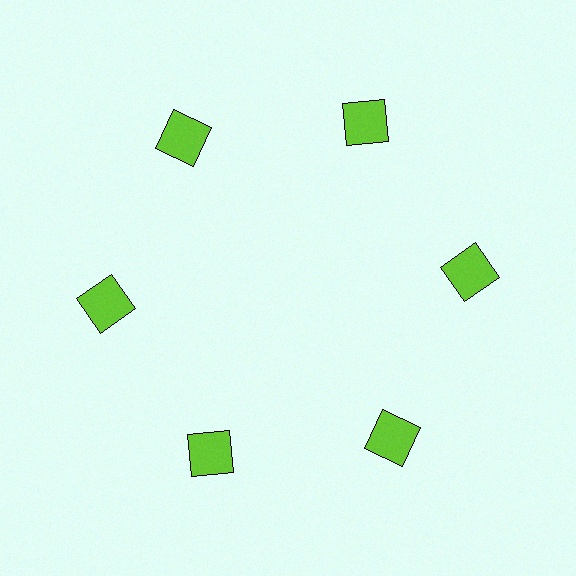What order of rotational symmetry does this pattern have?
This pattern has 6-fold rotational symmetry.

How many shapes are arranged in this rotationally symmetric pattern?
There are 6 shapes, arranged in 6 groups of 1.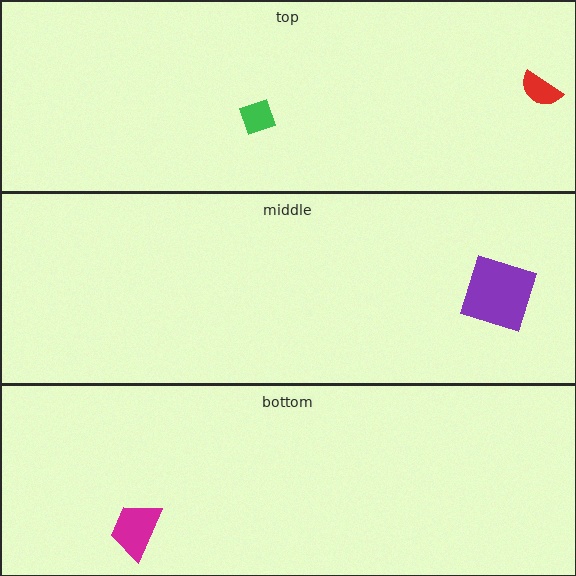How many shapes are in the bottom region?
1.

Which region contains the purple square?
The middle region.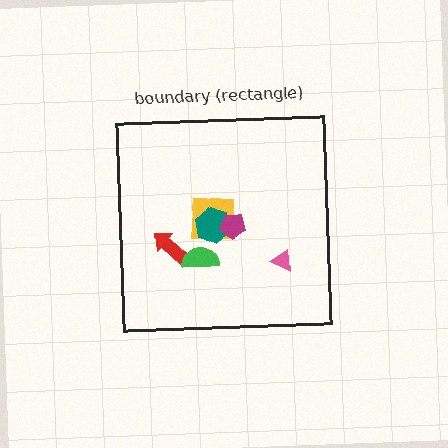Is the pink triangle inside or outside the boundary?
Inside.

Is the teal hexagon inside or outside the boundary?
Inside.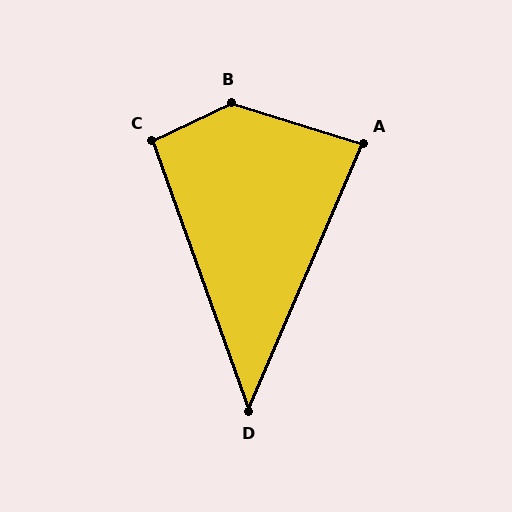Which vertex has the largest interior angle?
B, at approximately 137 degrees.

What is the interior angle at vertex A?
Approximately 84 degrees (acute).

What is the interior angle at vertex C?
Approximately 96 degrees (obtuse).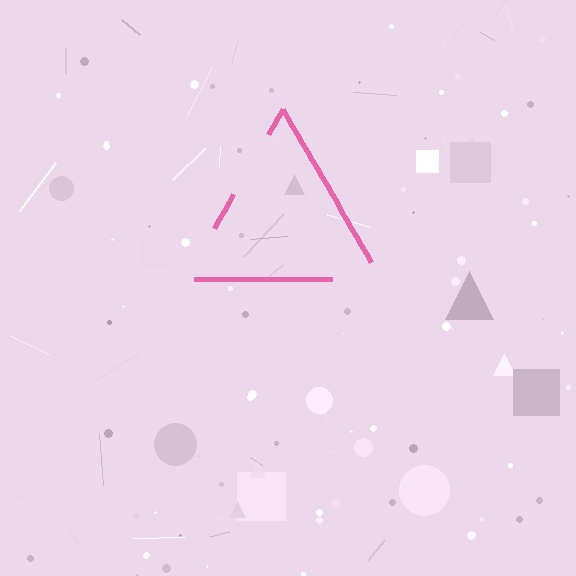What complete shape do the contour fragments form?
The contour fragments form a triangle.